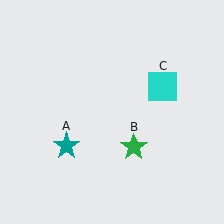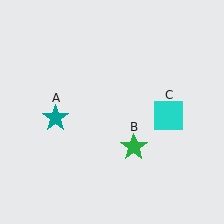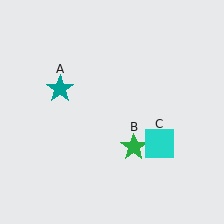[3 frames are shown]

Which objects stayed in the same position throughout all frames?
Green star (object B) remained stationary.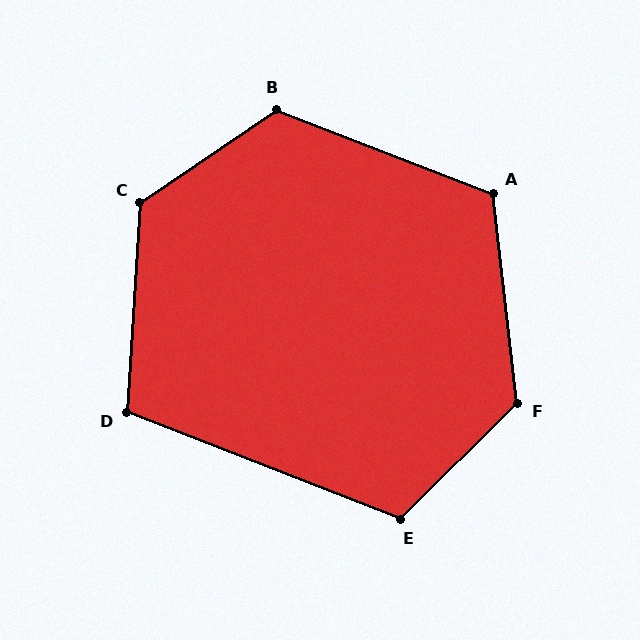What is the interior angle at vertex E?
Approximately 114 degrees (obtuse).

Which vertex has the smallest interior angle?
D, at approximately 107 degrees.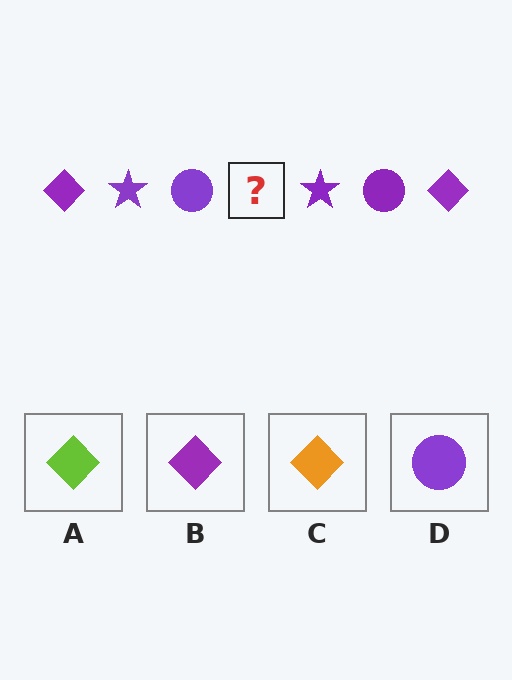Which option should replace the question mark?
Option B.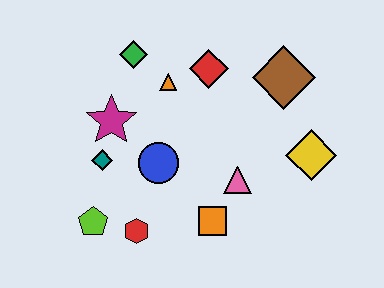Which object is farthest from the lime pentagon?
The brown diamond is farthest from the lime pentagon.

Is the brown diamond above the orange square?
Yes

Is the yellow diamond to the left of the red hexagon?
No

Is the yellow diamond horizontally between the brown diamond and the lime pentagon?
No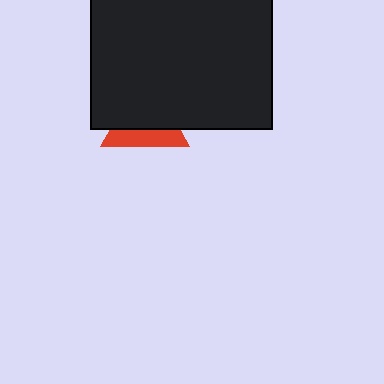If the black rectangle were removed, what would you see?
You would see the complete red triangle.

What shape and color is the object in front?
The object in front is a black rectangle.